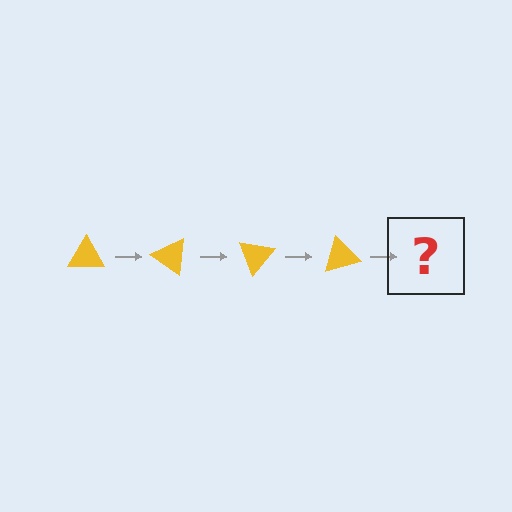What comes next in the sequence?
The next element should be a yellow triangle rotated 140 degrees.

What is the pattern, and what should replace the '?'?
The pattern is that the triangle rotates 35 degrees each step. The '?' should be a yellow triangle rotated 140 degrees.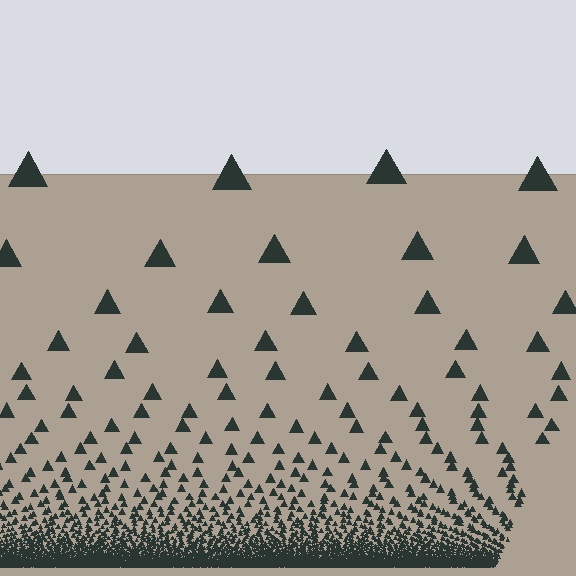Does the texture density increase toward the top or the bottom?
Density increases toward the bottom.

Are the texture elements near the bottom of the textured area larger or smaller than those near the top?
Smaller. The gradient is inverted — elements near the bottom are smaller and denser.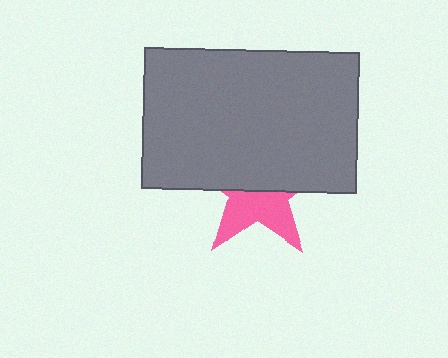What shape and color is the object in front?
The object in front is a gray rectangle.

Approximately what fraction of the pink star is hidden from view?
Roughly 58% of the pink star is hidden behind the gray rectangle.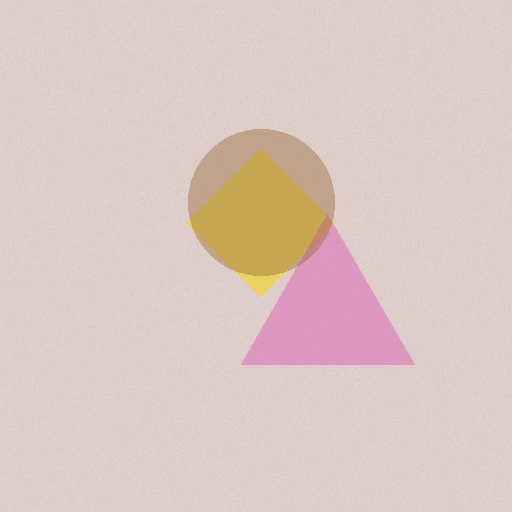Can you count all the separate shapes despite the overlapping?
Yes, there are 3 separate shapes.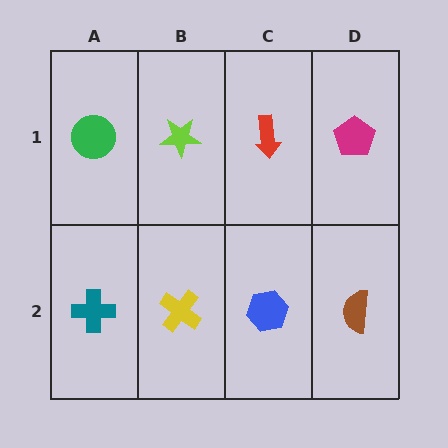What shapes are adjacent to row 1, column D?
A brown semicircle (row 2, column D), a red arrow (row 1, column C).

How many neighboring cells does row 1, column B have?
3.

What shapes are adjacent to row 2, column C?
A red arrow (row 1, column C), a yellow cross (row 2, column B), a brown semicircle (row 2, column D).